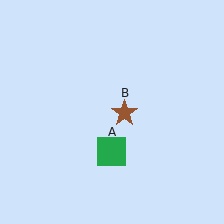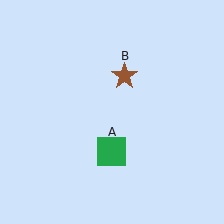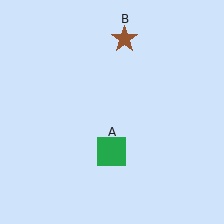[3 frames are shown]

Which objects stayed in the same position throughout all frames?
Green square (object A) remained stationary.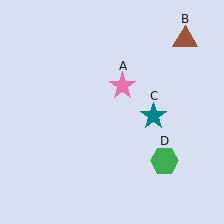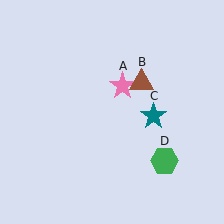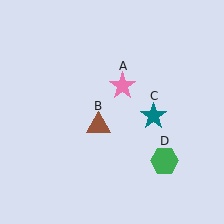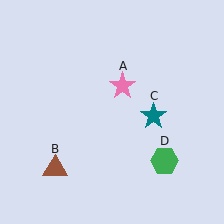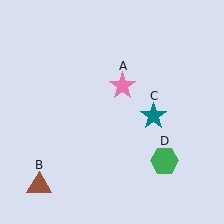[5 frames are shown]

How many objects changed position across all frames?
1 object changed position: brown triangle (object B).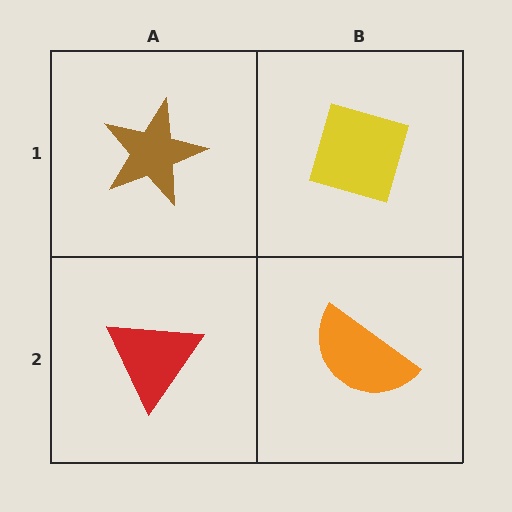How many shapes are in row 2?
2 shapes.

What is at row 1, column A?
A brown star.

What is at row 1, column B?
A yellow diamond.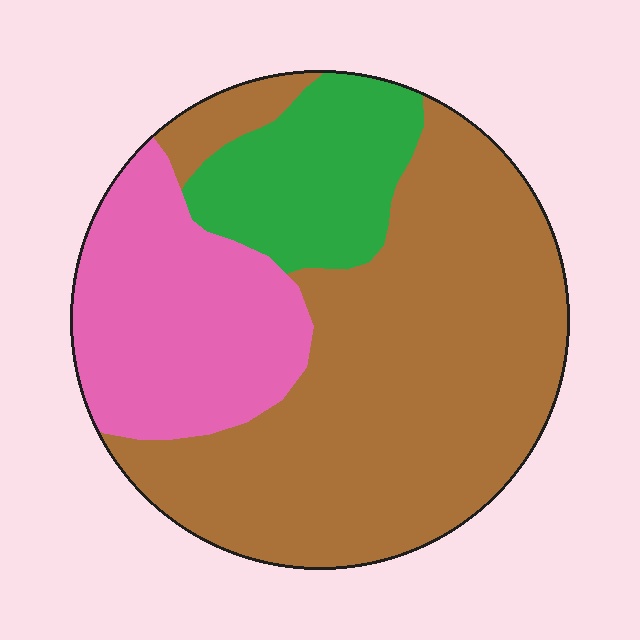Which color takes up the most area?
Brown, at roughly 60%.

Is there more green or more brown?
Brown.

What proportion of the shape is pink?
Pink covers roughly 25% of the shape.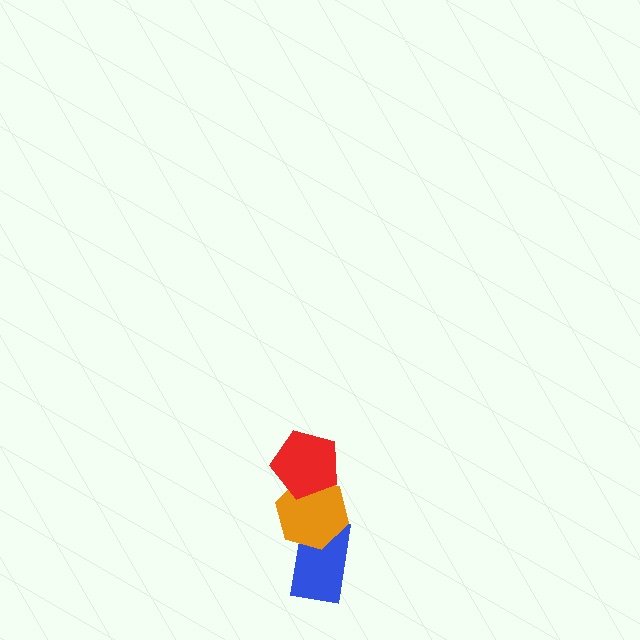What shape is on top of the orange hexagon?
The red pentagon is on top of the orange hexagon.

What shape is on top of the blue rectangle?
The orange hexagon is on top of the blue rectangle.